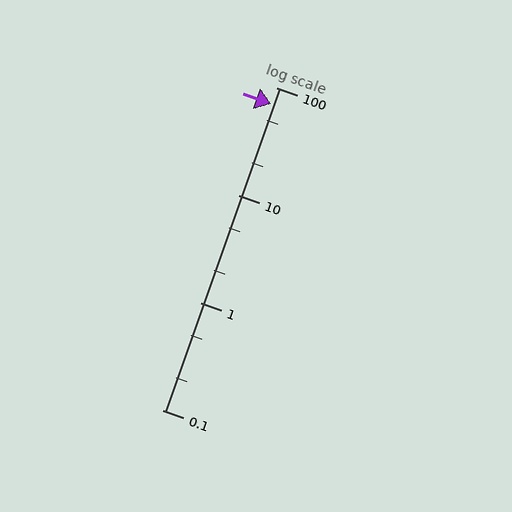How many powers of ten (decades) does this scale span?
The scale spans 3 decades, from 0.1 to 100.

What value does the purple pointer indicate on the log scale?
The pointer indicates approximately 70.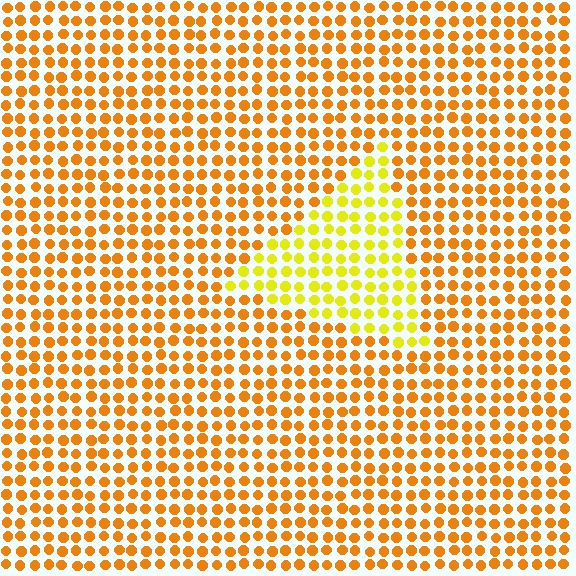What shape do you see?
I see a triangle.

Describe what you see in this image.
The image is filled with small orange elements in a uniform arrangement. A triangle-shaped region is visible where the elements are tinted to a slightly different hue, forming a subtle color boundary.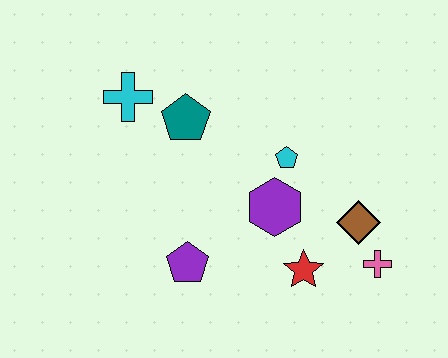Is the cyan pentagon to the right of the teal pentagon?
Yes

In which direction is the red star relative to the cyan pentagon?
The red star is below the cyan pentagon.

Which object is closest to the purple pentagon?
The purple hexagon is closest to the purple pentagon.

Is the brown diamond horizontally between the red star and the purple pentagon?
No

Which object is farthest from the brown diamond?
The cyan cross is farthest from the brown diamond.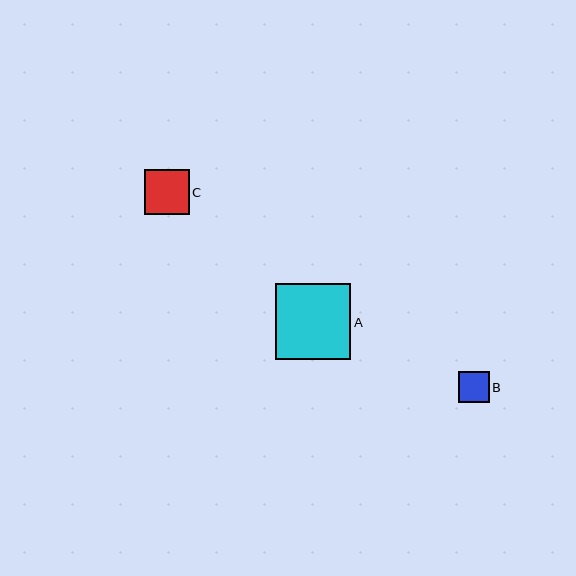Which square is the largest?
Square A is the largest with a size of approximately 76 pixels.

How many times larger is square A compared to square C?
Square A is approximately 1.7 times the size of square C.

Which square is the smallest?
Square B is the smallest with a size of approximately 31 pixels.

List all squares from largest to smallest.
From largest to smallest: A, C, B.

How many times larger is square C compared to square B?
Square C is approximately 1.5 times the size of square B.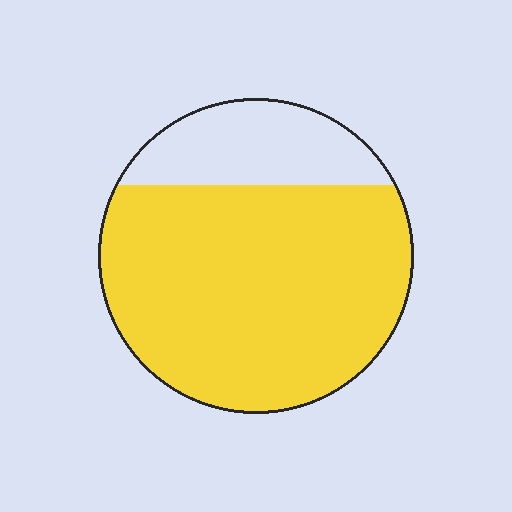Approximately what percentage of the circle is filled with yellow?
Approximately 80%.